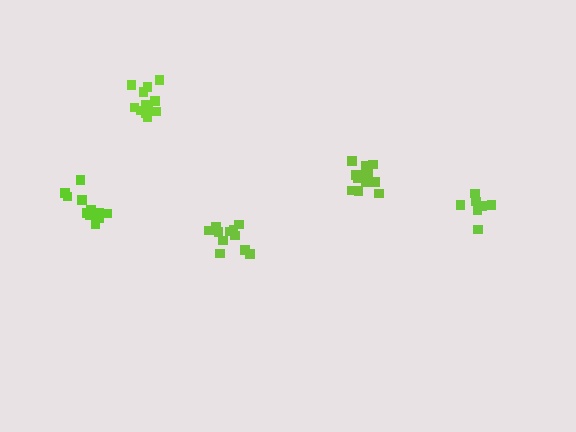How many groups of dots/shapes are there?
There are 5 groups.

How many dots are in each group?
Group 1: 12 dots, Group 2: 11 dots, Group 3: 12 dots, Group 4: 12 dots, Group 5: 7 dots (54 total).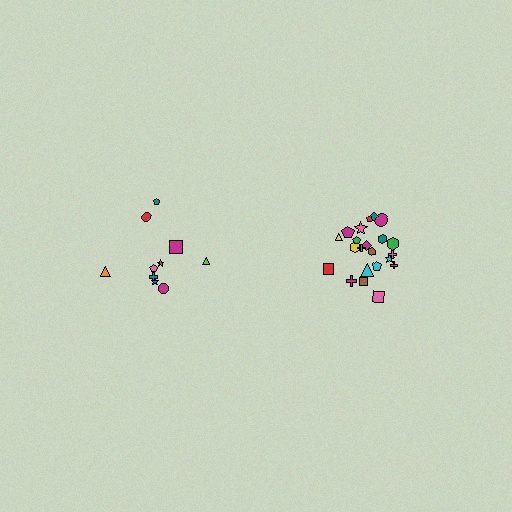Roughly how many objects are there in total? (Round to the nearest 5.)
Roughly 30 objects in total.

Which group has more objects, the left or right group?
The right group.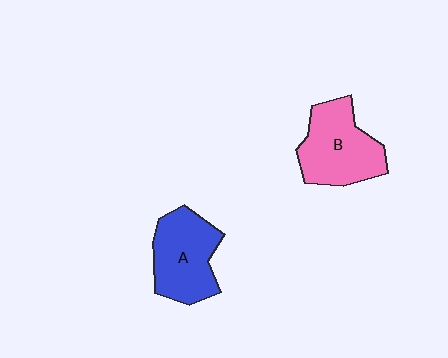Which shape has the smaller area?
Shape A (blue).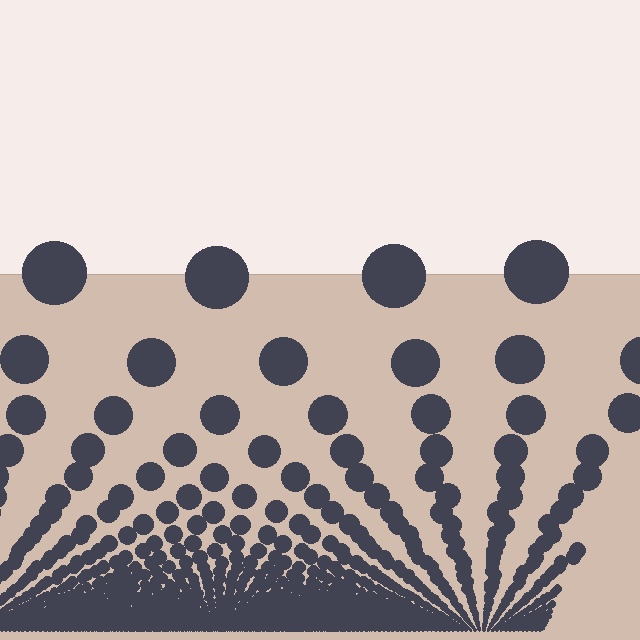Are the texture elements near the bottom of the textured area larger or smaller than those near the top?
Smaller. The gradient is inverted — elements near the bottom are smaller and denser.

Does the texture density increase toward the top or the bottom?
Density increases toward the bottom.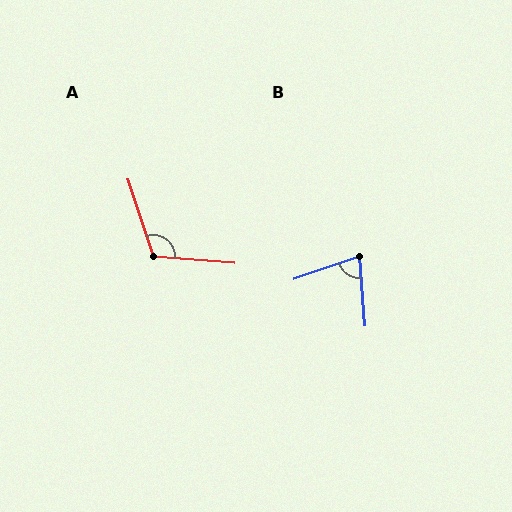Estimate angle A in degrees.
Approximately 113 degrees.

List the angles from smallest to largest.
B (76°), A (113°).